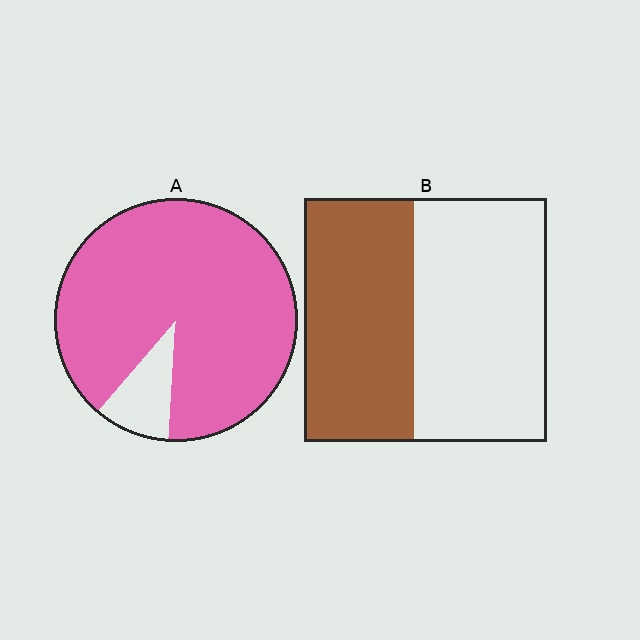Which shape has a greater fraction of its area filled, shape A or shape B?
Shape A.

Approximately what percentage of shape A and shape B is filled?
A is approximately 90% and B is approximately 45%.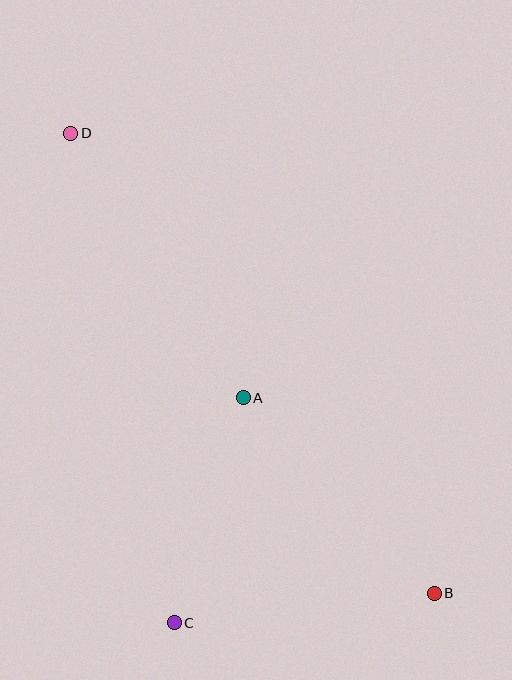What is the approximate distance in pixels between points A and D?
The distance between A and D is approximately 316 pixels.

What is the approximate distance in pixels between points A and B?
The distance between A and B is approximately 273 pixels.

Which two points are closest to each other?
Points A and C are closest to each other.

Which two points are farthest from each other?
Points B and D are farthest from each other.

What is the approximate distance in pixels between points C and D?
The distance between C and D is approximately 500 pixels.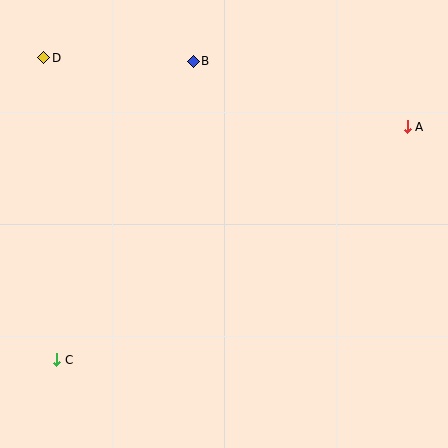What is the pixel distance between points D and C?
The distance between D and C is 302 pixels.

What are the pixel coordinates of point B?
Point B is at (193, 61).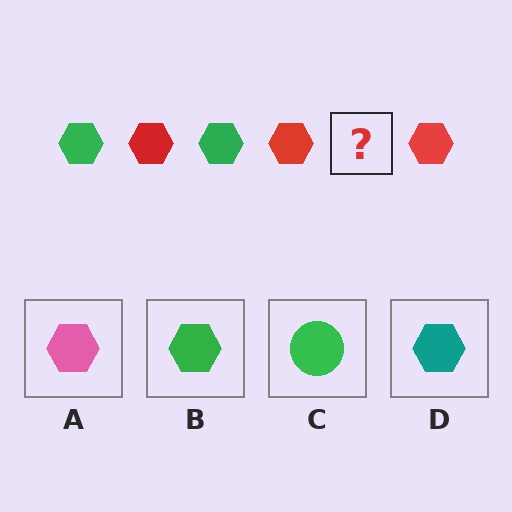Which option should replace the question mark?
Option B.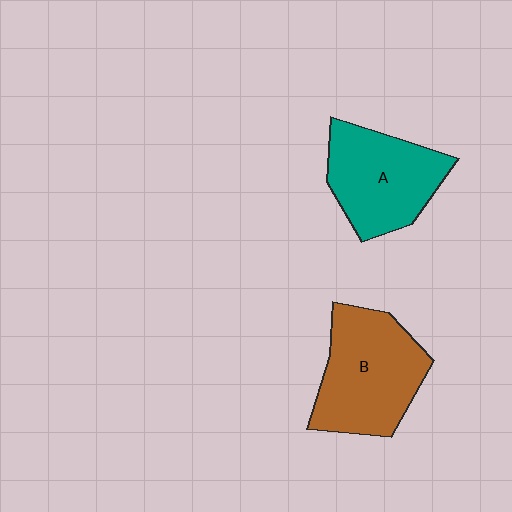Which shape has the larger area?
Shape B (brown).